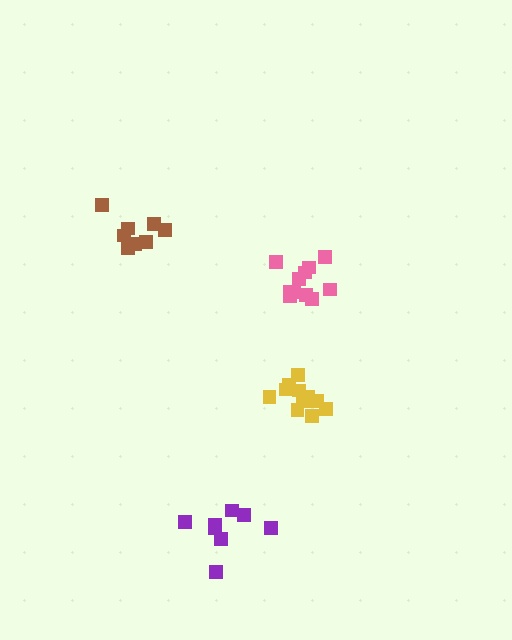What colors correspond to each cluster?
The clusters are colored: purple, brown, pink, yellow.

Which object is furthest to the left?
The brown cluster is leftmost.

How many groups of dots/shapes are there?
There are 4 groups.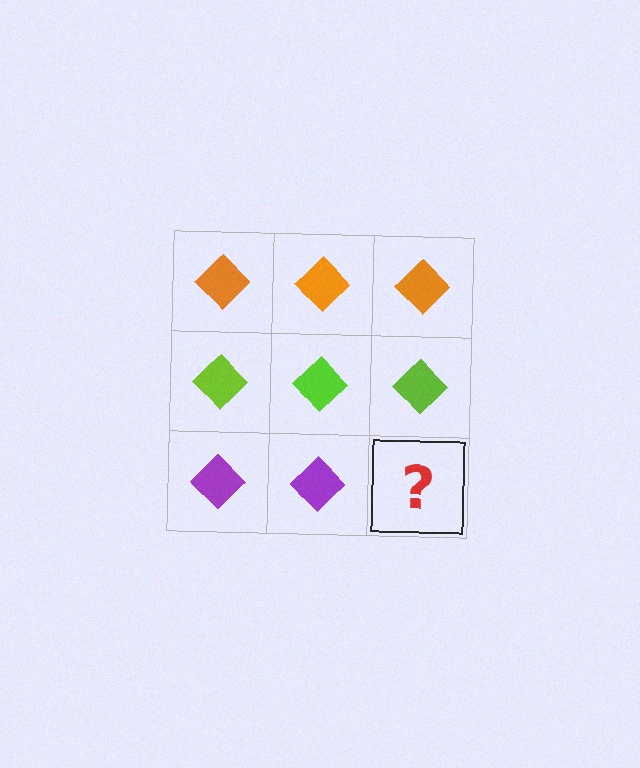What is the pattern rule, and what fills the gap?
The rule is that each row has a consistent color. The gap should be filled with a purple diamond.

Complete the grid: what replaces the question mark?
The question mark should be replaced with a purple diamond.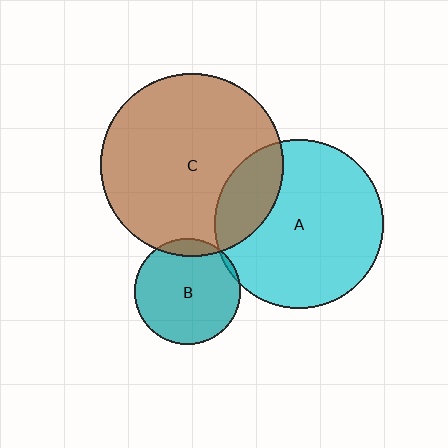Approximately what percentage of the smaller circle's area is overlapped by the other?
Approximately 5%.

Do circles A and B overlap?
Yes.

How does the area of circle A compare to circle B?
Approximately 2.5 times.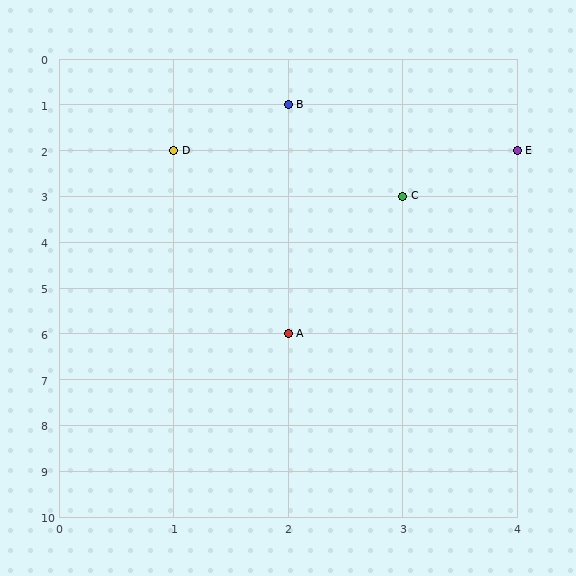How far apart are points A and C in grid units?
Points A and C are 1 column and 3 rows apart (about 3.2 grid units diagonally).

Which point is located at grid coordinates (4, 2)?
Point E is at (4, 2).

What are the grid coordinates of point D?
Point D is at grid coordinates (1, 2).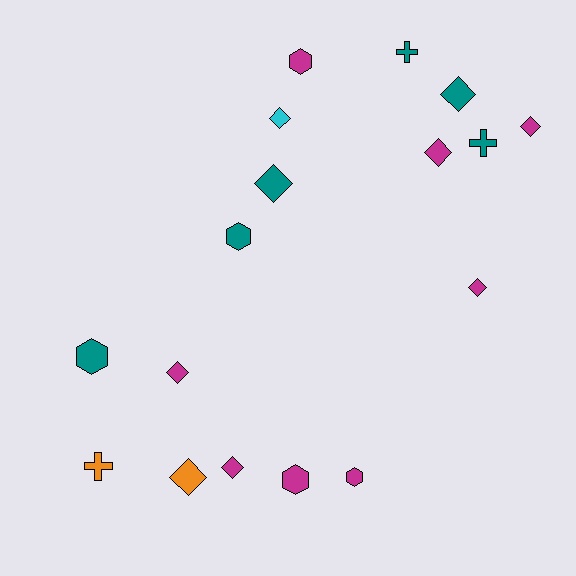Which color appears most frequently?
Magenta, with 8 objects.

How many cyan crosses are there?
There are no cyan crosses.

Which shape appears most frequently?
Diamond, with 9 objects.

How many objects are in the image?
There are 17 objects.